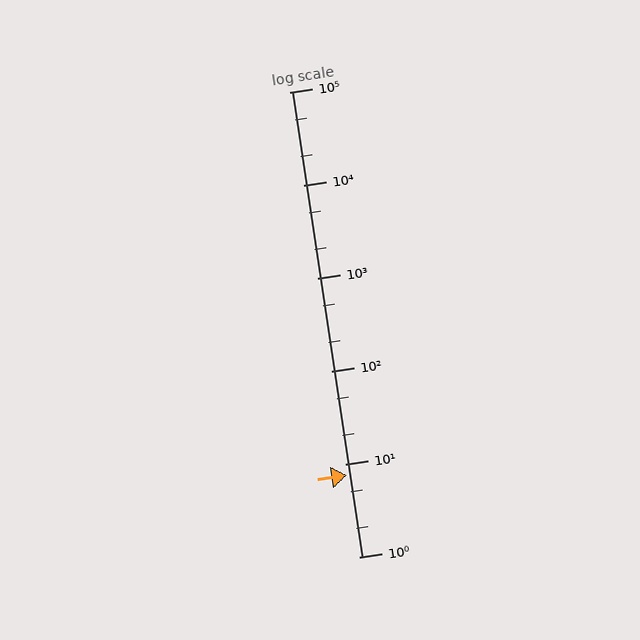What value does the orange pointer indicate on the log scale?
The pointer indicates approximately 7.5.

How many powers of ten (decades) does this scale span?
The scale spans 5 decades, from 1 to 100000.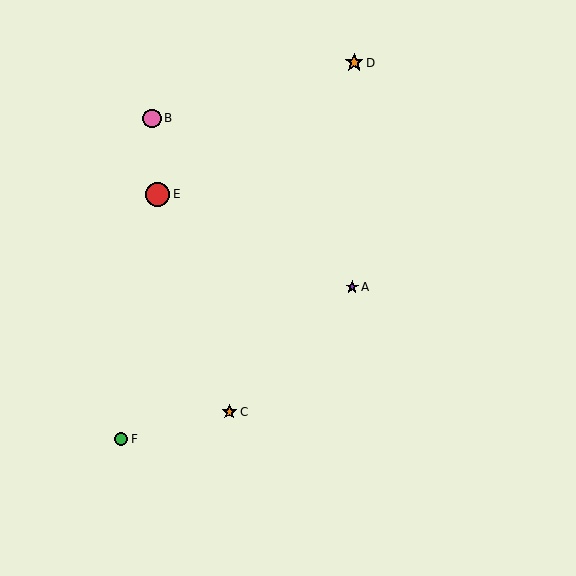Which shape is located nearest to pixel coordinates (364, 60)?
The orange star (labeled D) at (354, 63) is nearest to that location.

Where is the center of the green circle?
The center of the green circle is at (121, 439).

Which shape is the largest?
The red circle (labeled E) is the largest.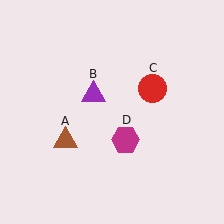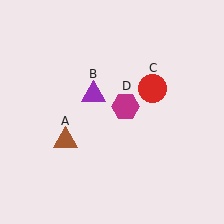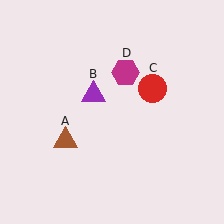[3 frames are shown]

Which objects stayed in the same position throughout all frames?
Brown triangle (object A) and purple triangle (object B) and red circle (object C) remained stationary.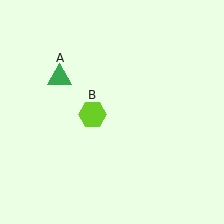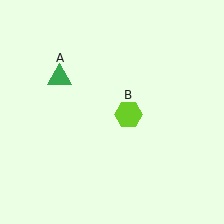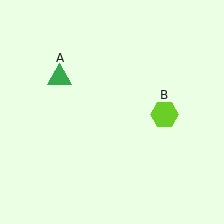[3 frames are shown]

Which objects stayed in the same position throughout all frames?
Green triangle (object A) remained stationary.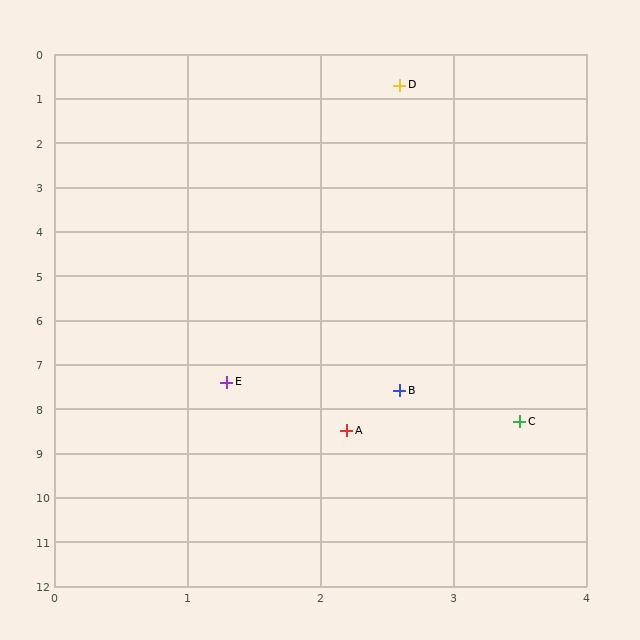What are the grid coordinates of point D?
Point D is at approximately (2.6, 0.7).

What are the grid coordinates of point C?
Point C is at approximately (3.5, 8.3).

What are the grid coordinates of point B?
Point B is at approximately (2.6, 7.6).